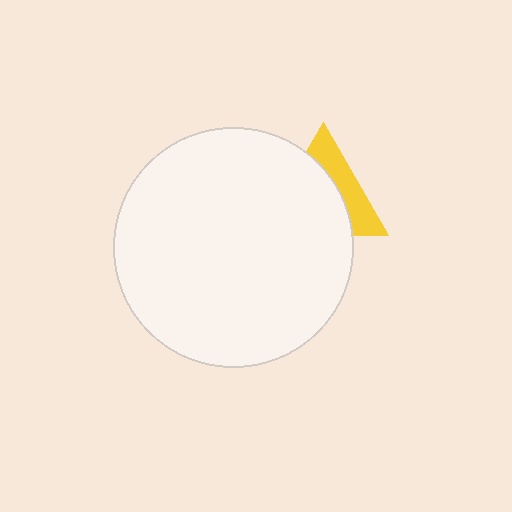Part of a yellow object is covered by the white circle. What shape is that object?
It is a triangle.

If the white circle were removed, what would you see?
You would see the complete yellow triangle.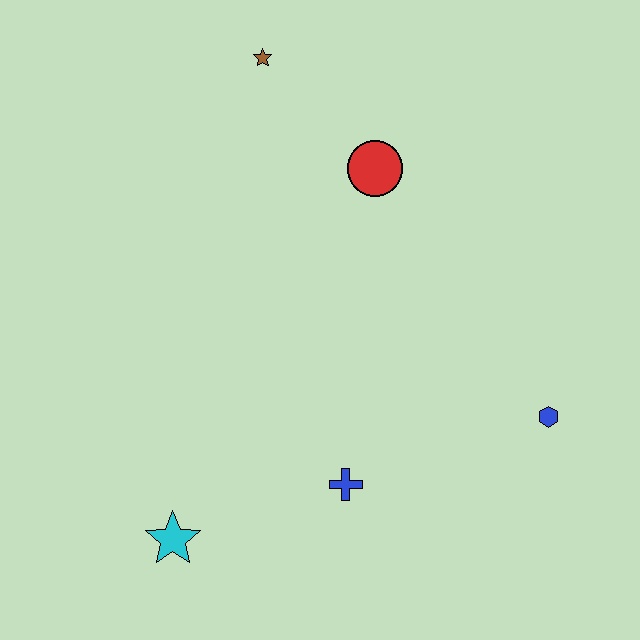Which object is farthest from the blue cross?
The brown star is farthest from the blue cross.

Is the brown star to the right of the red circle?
No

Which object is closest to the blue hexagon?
The blue cross is closest to the blue hexagon.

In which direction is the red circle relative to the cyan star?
The red circle is above the cyan star.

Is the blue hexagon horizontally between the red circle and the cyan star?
No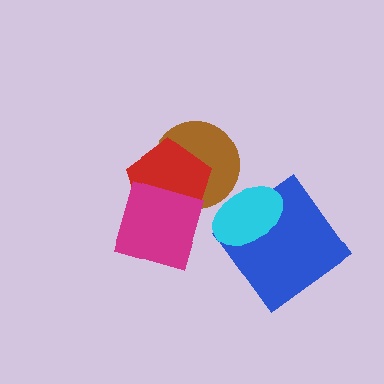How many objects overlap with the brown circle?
3 objects overlap with the brown circle.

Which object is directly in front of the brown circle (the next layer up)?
The cyan ellipse is directly in front of the brown circle.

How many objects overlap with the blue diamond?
1 object overlaps with the blue diamond.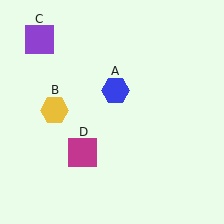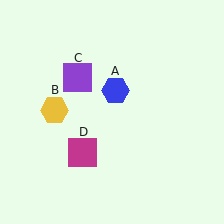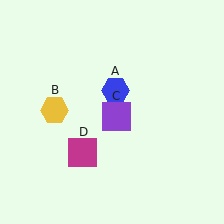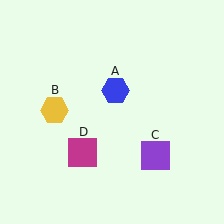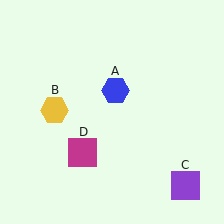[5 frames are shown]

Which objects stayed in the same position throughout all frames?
Blue hexagon (object A) and yellow hexagon (object B) and magenta square (object D) remained stationary.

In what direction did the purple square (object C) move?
The purple square (object C) moved down and to the right.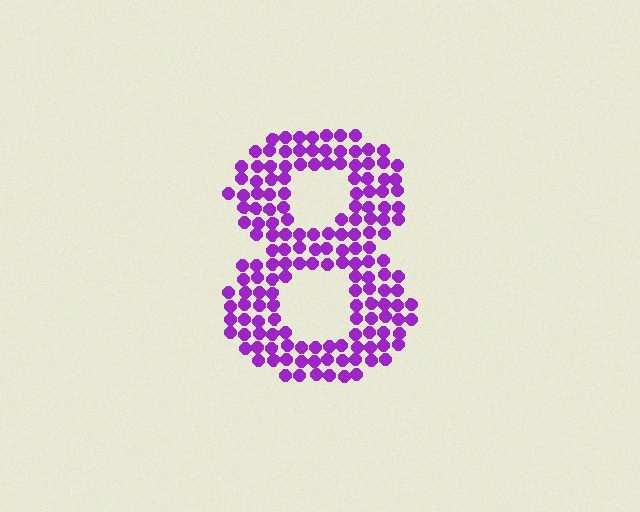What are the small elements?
The small elements are circles.